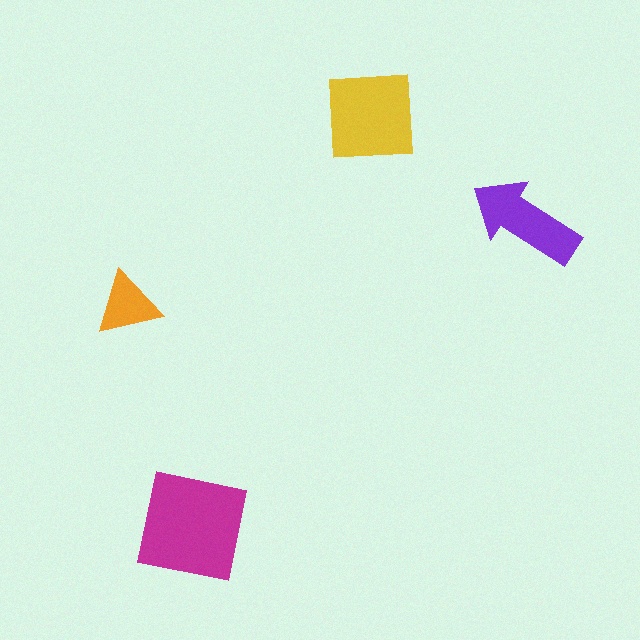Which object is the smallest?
The orange triangle.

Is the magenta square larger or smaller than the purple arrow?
Larger.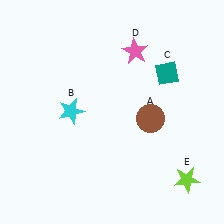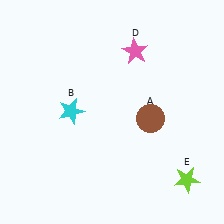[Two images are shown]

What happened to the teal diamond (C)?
The teal diamond (C) was removed in Image 2. It was in the top-right area of Image 1.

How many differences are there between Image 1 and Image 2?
There is 1 difference between the two images.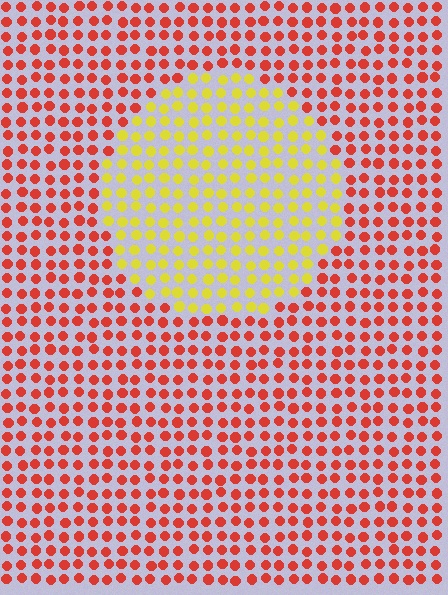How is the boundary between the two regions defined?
The boundary is defined purely by a slight shift in hue (about 57 degrees). Spacing, size, and orientation are identical on both sides.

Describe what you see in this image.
The image is filled with small red elements in a uniform arrangement. A circle-shaped region is visible where the elements are tinted to a slightly different hue, forming a subtle color boundary.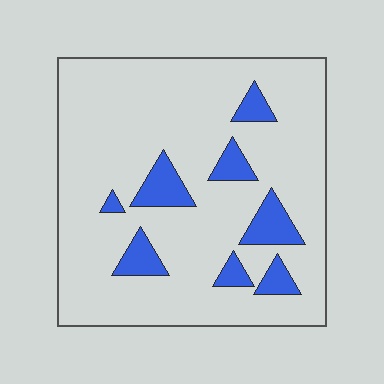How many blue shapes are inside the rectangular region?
8.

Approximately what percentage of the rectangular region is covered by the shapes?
Approximately 15%.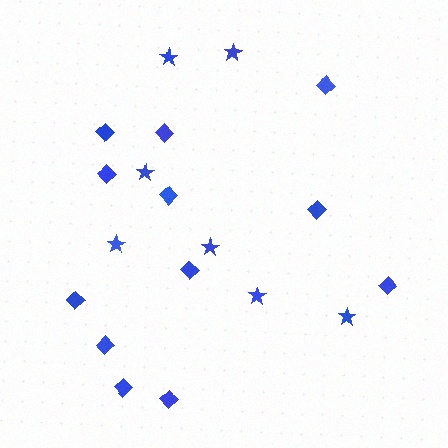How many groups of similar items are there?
There are 2 groups: one group of stars (7) and one group of diamonds (12).